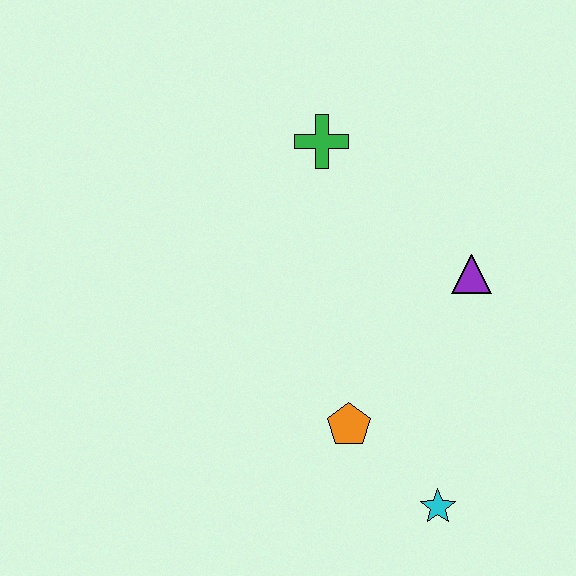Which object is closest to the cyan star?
The orange pentagon is closest to the cyan star.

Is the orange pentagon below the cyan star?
No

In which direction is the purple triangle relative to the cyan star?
The purple triangle is above the cyan star.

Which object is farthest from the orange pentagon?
The green cross is farthest from the orange pentagon.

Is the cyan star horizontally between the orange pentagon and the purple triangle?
Yes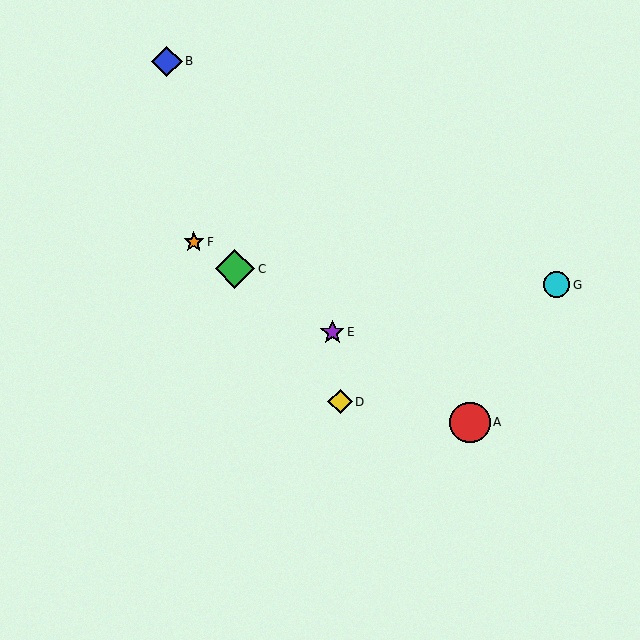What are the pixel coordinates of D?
Object D is at (340, 402).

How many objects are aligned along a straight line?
4 objects (A, C, E, F) are aligned along a straight line.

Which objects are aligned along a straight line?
Objects A, C, E, F are aligned along a straight line.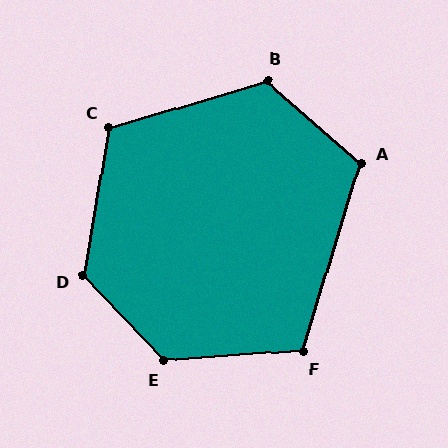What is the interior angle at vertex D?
Approximately 127 degrees (obtuse).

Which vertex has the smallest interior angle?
F, at approximately 111 degrees.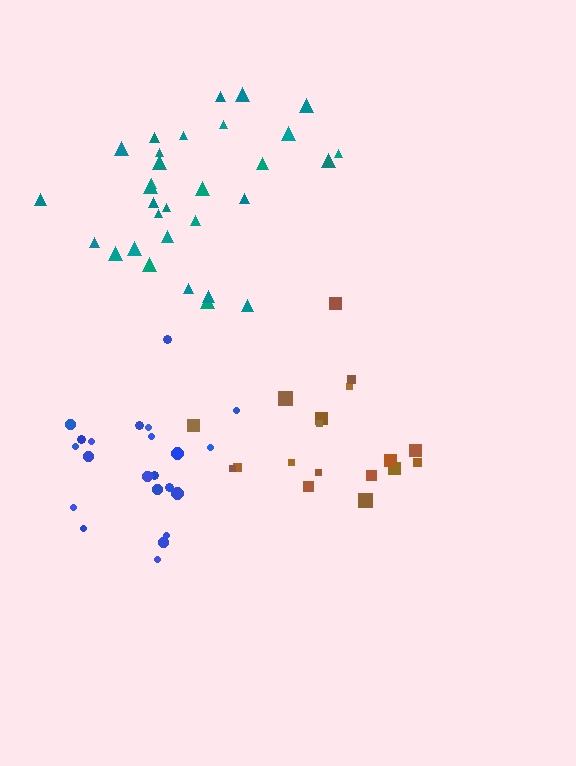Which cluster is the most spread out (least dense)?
Brown.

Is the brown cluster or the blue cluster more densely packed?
Blue.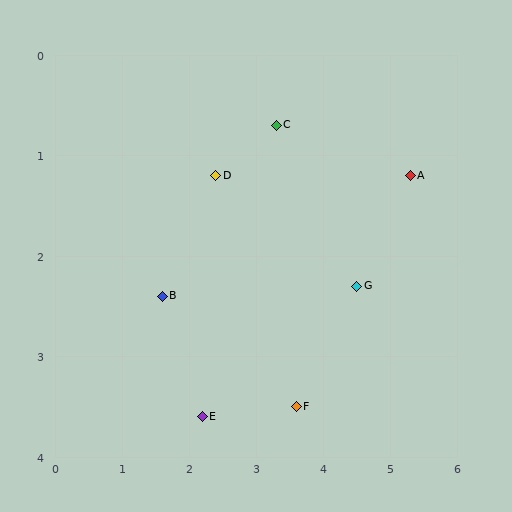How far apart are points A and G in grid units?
Points A and G are about 1.4 grid units apart.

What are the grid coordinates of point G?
Point G is at approximately (4.5, 2.3).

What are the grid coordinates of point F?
Point F is at approximately (3.6, 3.5).